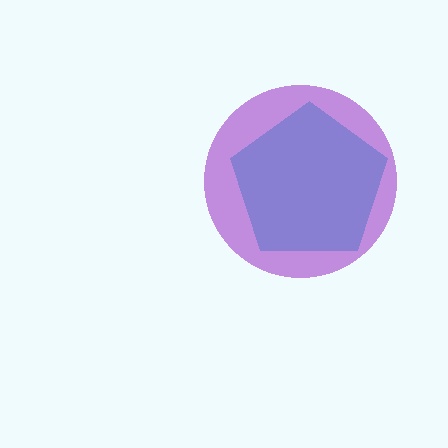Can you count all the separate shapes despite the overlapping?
Yes, there are 2 separate shapes.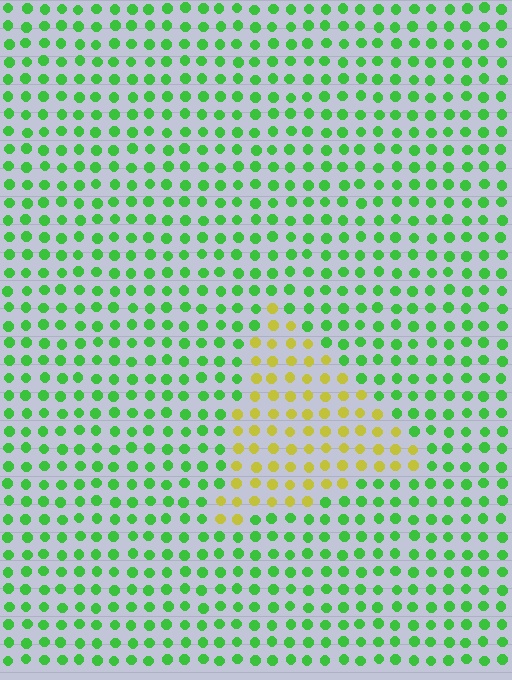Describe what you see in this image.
The image is filled with small green elements in a uniform arrangement. A triangle-shaped region is visible where the elements are tinted to a slightly different hue, forming a subtle color boundary.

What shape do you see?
I see a triangle.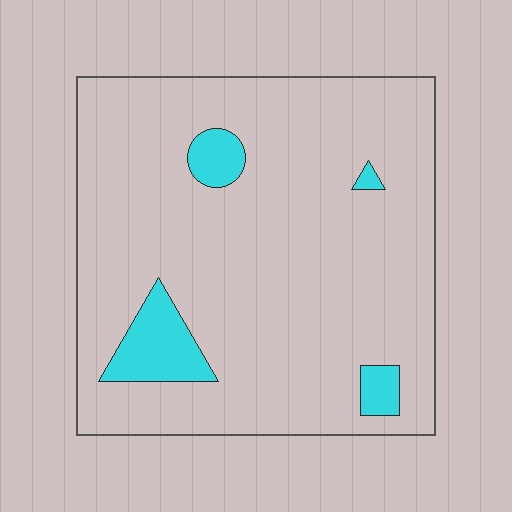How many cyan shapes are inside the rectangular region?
4.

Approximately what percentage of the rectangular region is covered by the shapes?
Approximately 10%.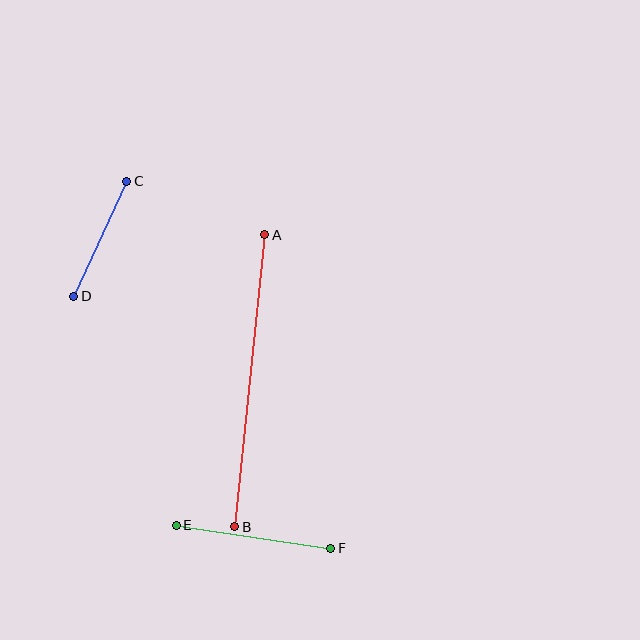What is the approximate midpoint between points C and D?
The midpoint is at approximately (100, 239) pixels.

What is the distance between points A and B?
The distance is approximately 293 pixels.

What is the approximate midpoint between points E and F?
The midpoint is at approximately (254, 537) pixels.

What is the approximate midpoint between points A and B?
The midpoint is at approximately (250, 381) pixels.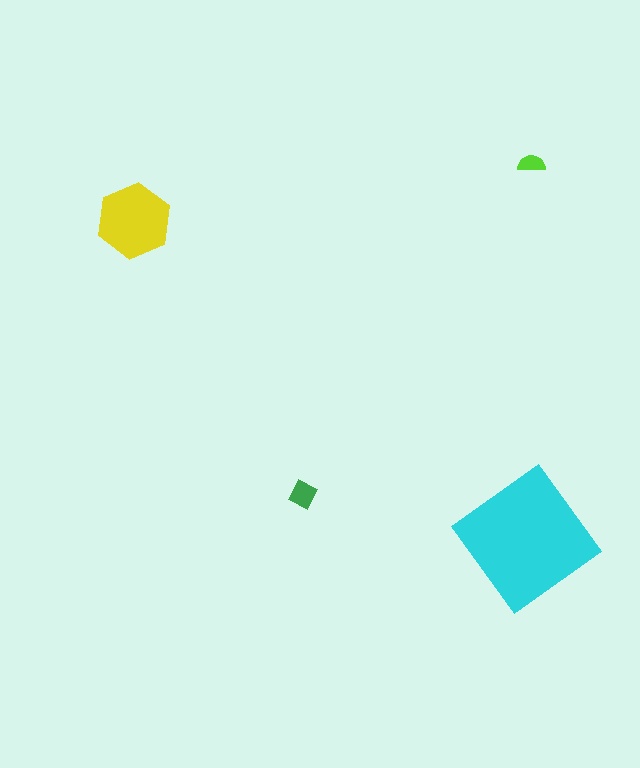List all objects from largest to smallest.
The cyan diamond, the yellow hexagon, the green diamond, the lime semicircle.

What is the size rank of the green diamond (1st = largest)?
3rd.